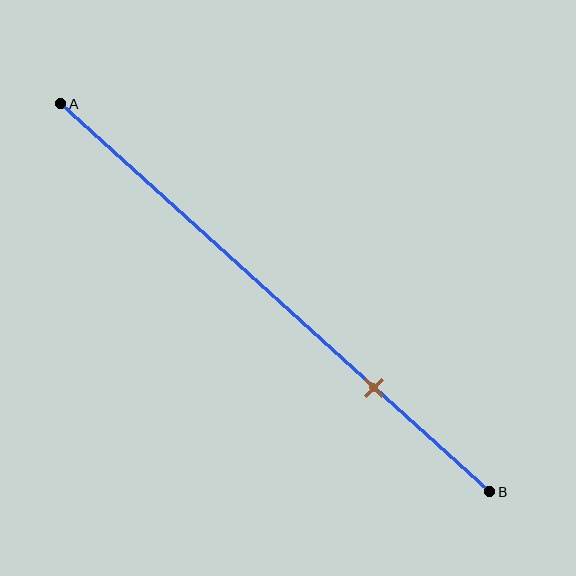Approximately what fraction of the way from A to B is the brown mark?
The brown mark is approximately 75% of the way from A to B.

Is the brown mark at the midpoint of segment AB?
No, the mark is at about 75% from A, not at the 50% midpoint.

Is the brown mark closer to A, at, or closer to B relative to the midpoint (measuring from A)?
The brown mark is closer to point B than the midpoint of segment AB.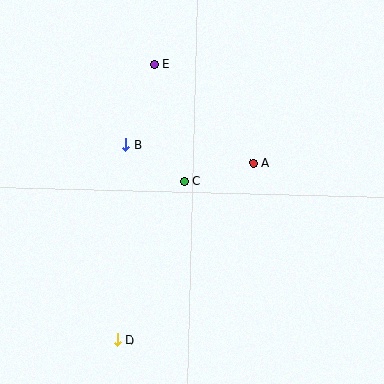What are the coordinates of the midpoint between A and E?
The midpoint between A and E is at (204, 114).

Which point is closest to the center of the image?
Point C at (184, 181) is closest to the center.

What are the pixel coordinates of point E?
Point E is at (155, 64).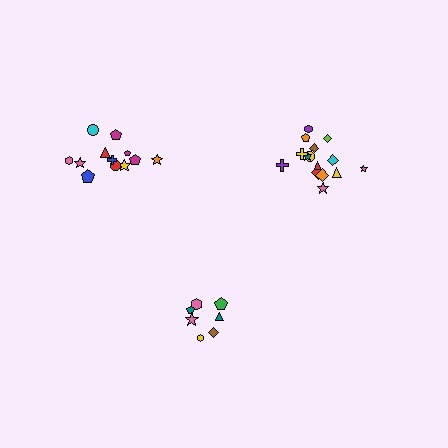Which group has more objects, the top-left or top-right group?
The top-right group.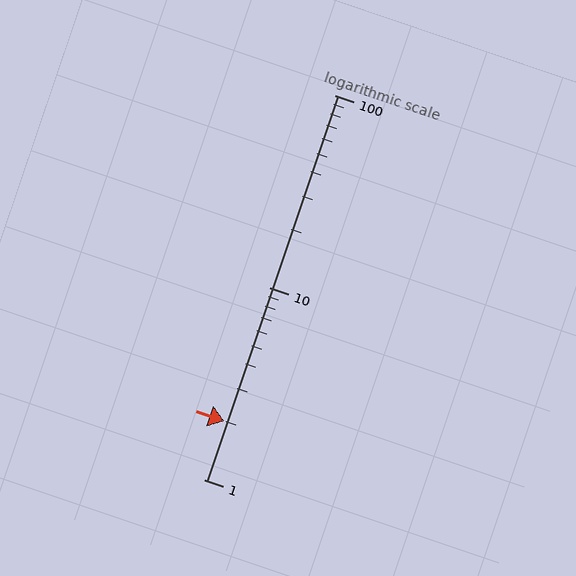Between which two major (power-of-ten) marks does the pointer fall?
The pointer is between 1 and 10.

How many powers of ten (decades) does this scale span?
The scale spans 2 decades, from 1 to 100.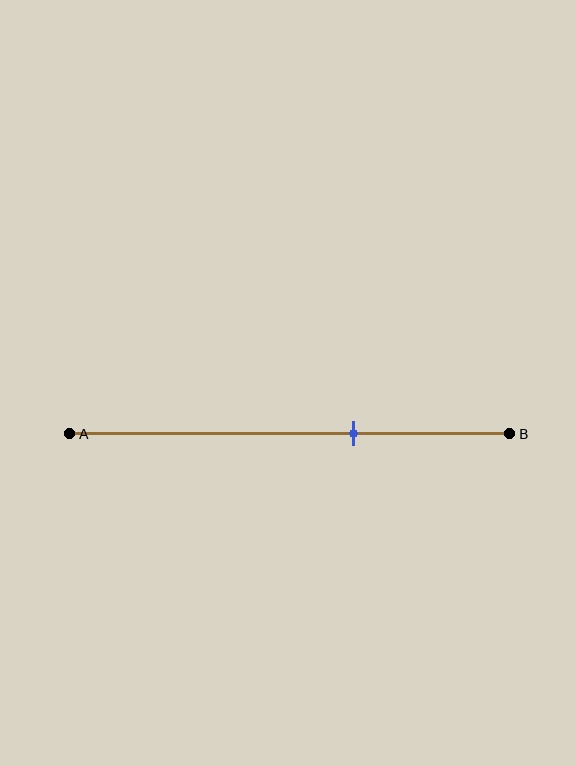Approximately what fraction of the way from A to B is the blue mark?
The blue mark is approximately 65% of the way from A to B.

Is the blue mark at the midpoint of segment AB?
No, the mark is at about 65% from A, not at the 50% midpoint.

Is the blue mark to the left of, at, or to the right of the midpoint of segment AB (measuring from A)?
The blue mark is to the right of the midpoint of segment AB.